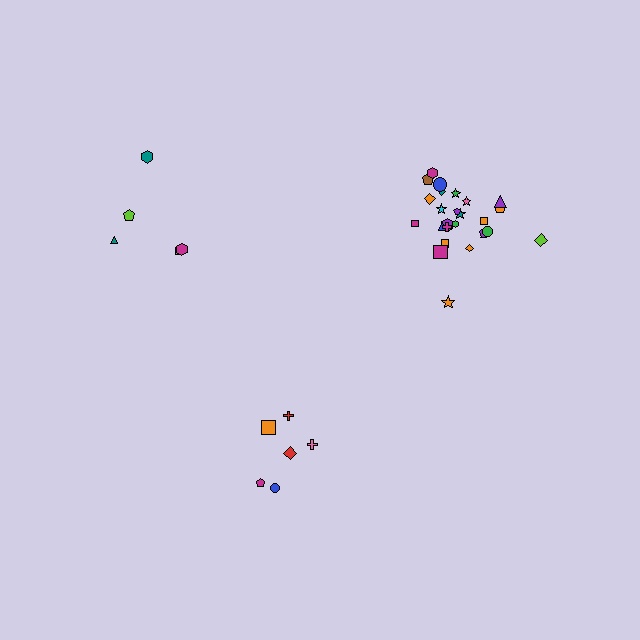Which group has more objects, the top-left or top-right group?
The top-right group.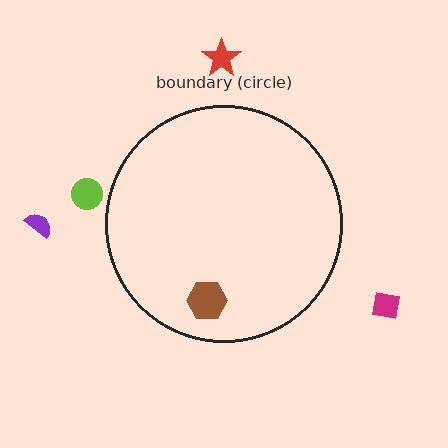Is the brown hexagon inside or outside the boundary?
Inside.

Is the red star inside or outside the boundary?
Outside.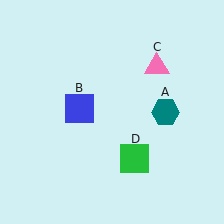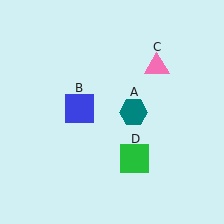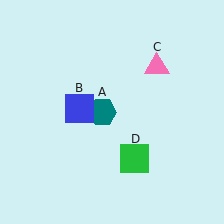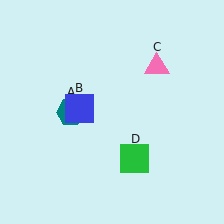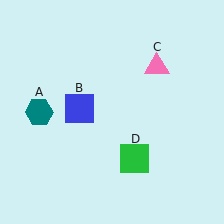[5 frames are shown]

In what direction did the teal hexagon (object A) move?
The teal hexagon (object A) moved left.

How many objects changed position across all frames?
1 object changed position: teal hexagon (object A).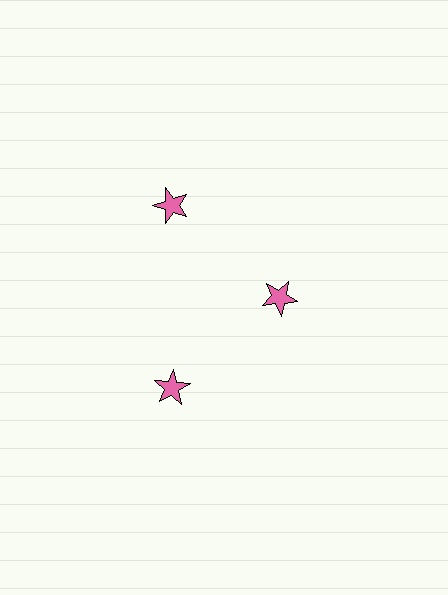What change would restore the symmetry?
The symmetry would be restored by moving it outward, back onto the ring so that all 3 stars sit at equal angles and equal distance from the center.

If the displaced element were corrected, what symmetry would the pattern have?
It would have 3-fold rotational symmetry — the pattern would map onto itself every 120 degrees.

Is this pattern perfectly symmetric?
No. The 3 pink stars are arranged in a ring, but one element near the 3 o'clock position is pulled inward toward the center, breaking the 3-fold rotational symmetry.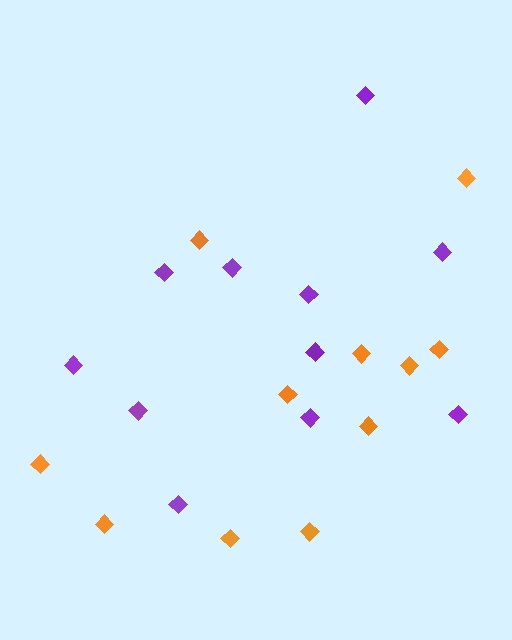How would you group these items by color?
There are 2 groups: one group of orange diamonds (11) and one group of purple diamonds (11).